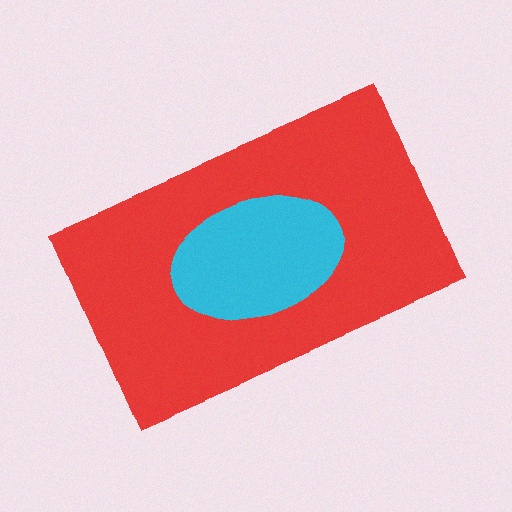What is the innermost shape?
The cyan ellipse.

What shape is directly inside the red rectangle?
The cyan ellipse.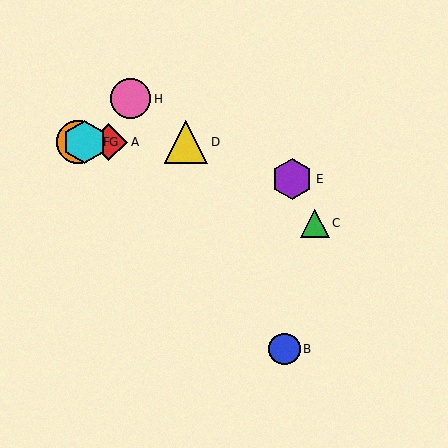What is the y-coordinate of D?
Object D is at y≈142.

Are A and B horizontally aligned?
No, A is at y≈142 and B is at y≈349.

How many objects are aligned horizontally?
4 objects (A, D, F, G) are aligned horizontally.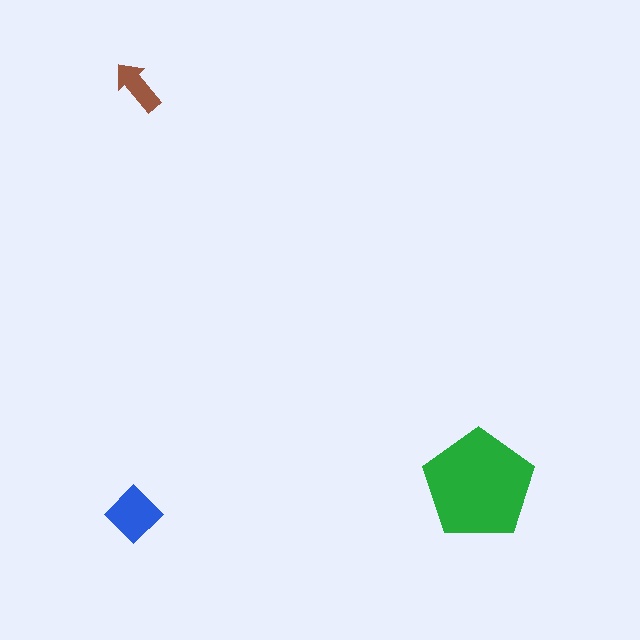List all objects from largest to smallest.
The green pentagon, the blue diamond, the brown arrow.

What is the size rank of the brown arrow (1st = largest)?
3rd.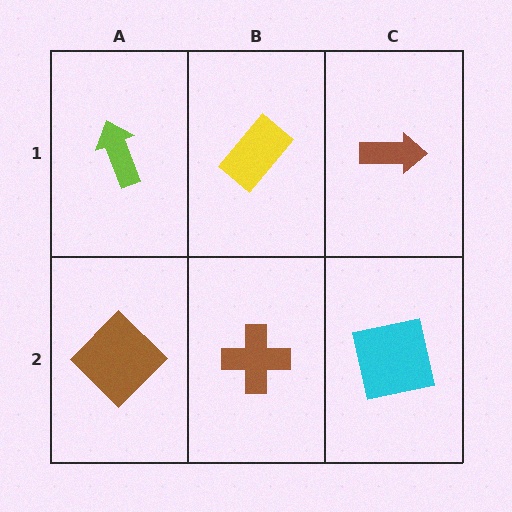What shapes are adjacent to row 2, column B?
A yellow rectangle (row 1, column B), a brown diamond (row 2, column A), a cyan square (row 2, column C).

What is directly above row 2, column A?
A lime arrow.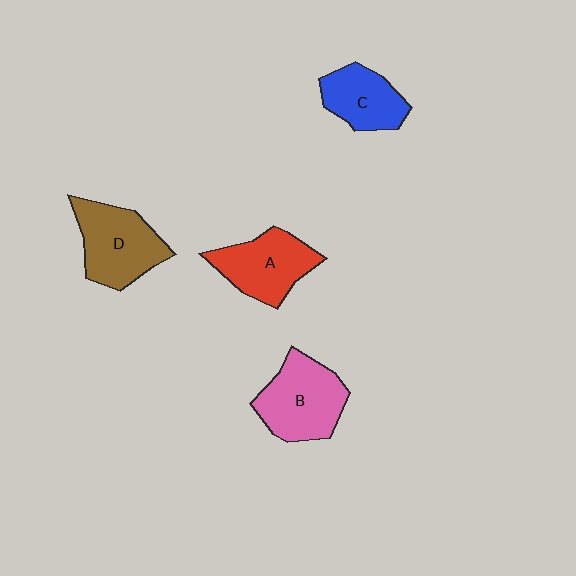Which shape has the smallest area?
Shape C (blue).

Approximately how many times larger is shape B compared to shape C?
Approximately 1.4 times.